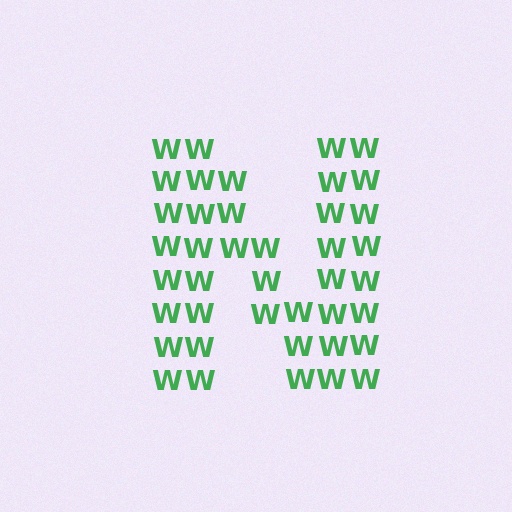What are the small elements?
The small elements are letter W's.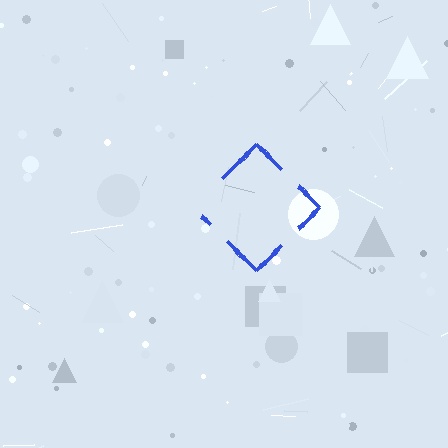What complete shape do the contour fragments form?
The contour fragments form a diamond.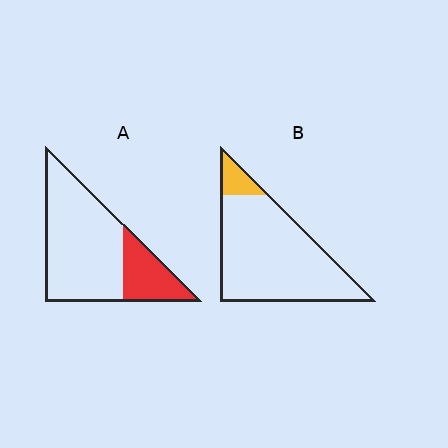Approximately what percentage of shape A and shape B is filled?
A is approximately 25% and B is approximately 10%.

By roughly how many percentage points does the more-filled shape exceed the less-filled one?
By roughly 15 percentage points (A over B).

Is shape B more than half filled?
No.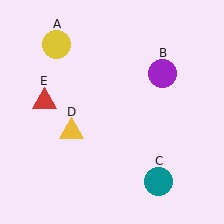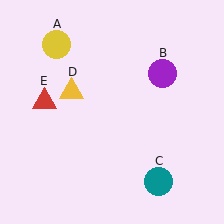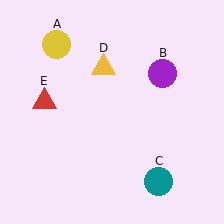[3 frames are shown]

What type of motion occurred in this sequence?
The yellow triangle (object D) rotated clockwise around the center of the scene.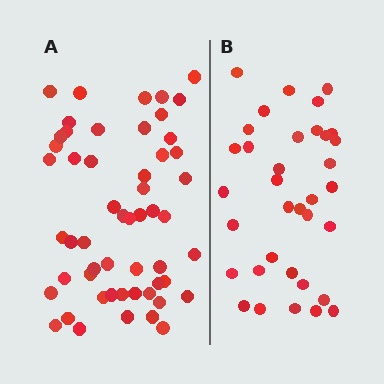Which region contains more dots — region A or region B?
Region A (the left region) has more dots.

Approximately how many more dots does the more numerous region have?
Region A has approximately 20 more dots than region B.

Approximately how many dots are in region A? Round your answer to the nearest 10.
About 50 dots. (The exact count is 54, which rounds to 50.)